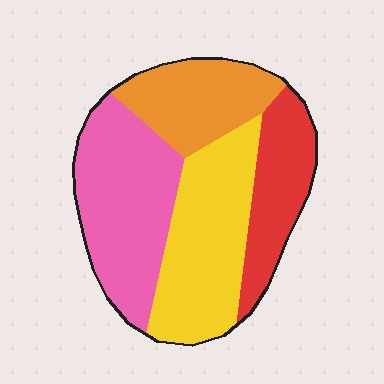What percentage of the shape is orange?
Orange covers roughly 20% of the shape.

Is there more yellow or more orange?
Yellow.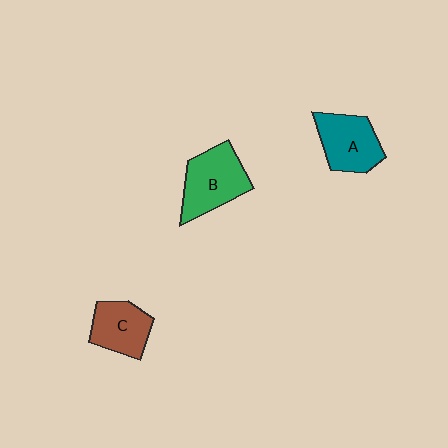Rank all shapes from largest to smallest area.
From largest to smallest: B (green), A (teal), C (brown).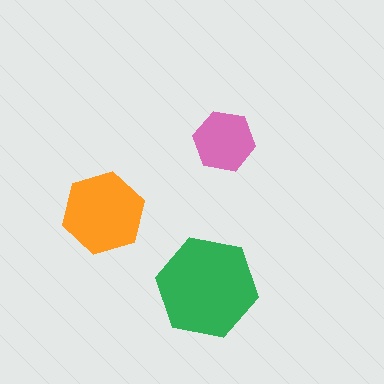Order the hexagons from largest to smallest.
the green one, the orange one, the pink one.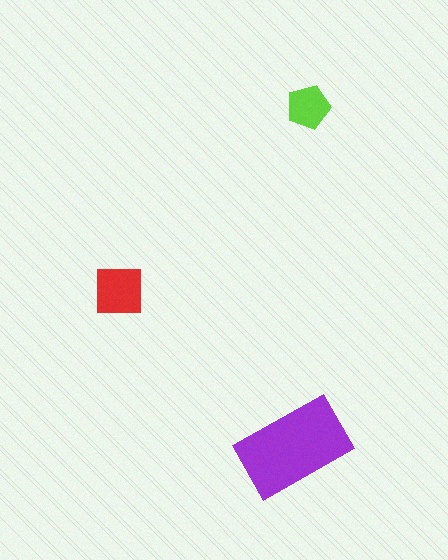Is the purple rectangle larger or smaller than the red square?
Larger.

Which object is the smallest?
The lime pentagon.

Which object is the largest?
The purple rectangle.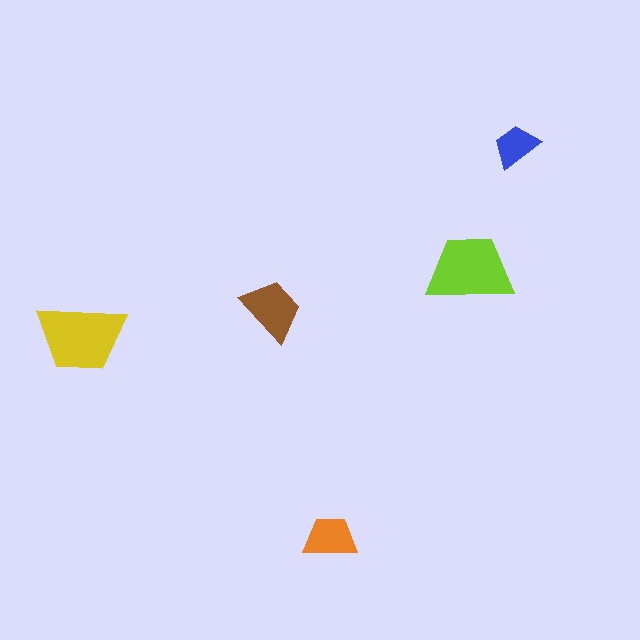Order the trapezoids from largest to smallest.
the yellow one, the lime one, the brown one, the orange one, the blue one.